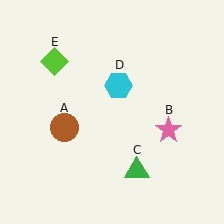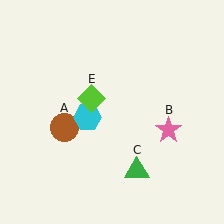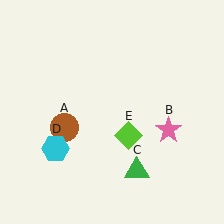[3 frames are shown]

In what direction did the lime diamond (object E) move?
The lime diamond (object E) moved down and to the right.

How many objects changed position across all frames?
2 objects changed position: cyan hexagon (object D), lime diamond (object E).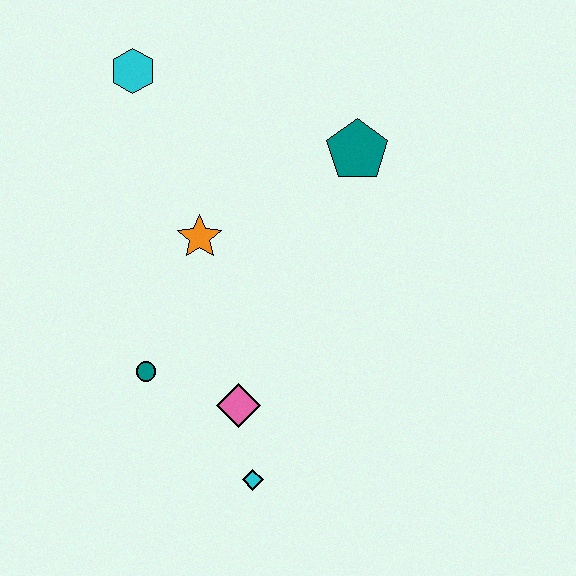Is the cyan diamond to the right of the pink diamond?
Yes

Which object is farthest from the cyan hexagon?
The cyan diamond is farthest from the cyan hexagon.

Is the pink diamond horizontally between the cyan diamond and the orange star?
Yes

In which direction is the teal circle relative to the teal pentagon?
The teal circle is below the teal pentagon.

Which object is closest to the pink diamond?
The cyan diamond is closest to the pink diamond.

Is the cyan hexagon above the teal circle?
Yes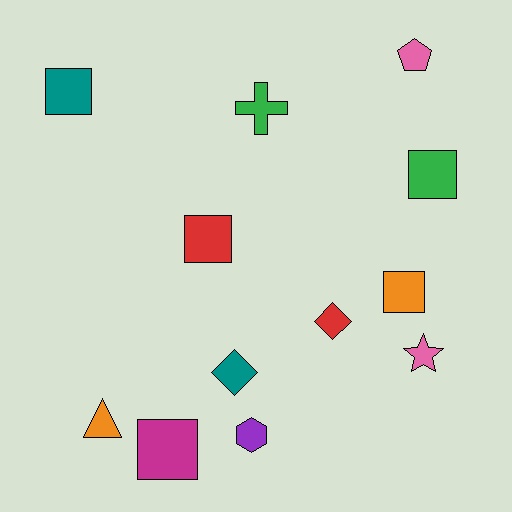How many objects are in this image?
There are 12 objects.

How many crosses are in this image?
There is 1 cross.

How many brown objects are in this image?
There are no brown objects.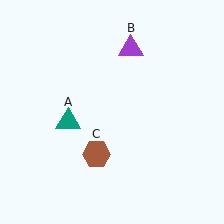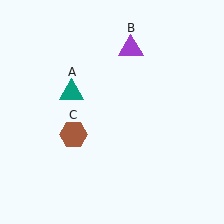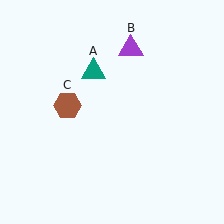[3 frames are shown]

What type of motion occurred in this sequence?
The teal triangle (object A), brown hexagon (object C) rotated clockwise around the center of the scene.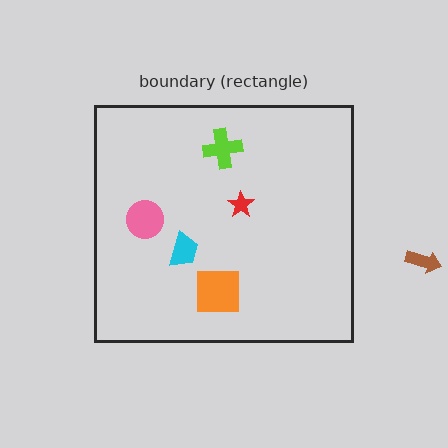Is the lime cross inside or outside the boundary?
Inside.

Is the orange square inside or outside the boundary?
Inside.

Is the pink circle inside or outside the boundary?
Inside.